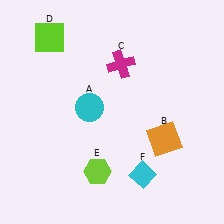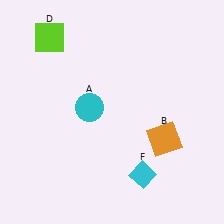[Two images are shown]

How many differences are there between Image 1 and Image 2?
There are 2 differences between the two images.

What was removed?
The magenta cross (C), the lime hexagon (E) were removed in Image 2.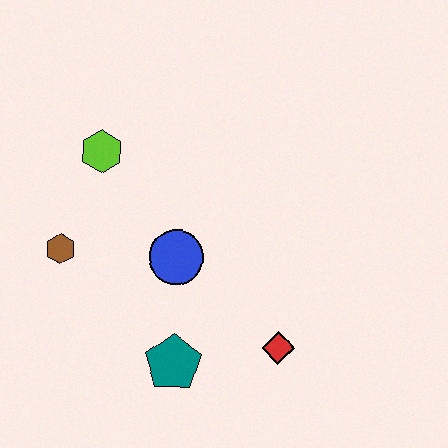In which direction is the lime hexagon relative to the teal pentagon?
The lime hexagon is above the teal pentagon.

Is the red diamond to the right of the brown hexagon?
Yes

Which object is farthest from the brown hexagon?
The red diamond is farthest from the brown hexagon.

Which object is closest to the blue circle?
The teal pentagon is closest to the blue circle.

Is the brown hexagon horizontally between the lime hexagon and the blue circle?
No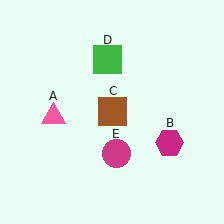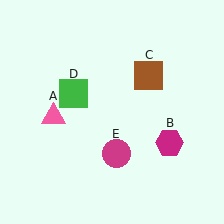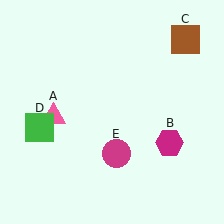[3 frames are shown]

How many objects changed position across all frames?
2 objects changed position: brown square (object C), green square (object D).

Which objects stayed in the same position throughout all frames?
Pink triangle (object A) and magenta hexagon (object B) and magenta circle (object E) remained stationary.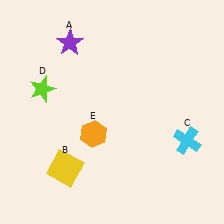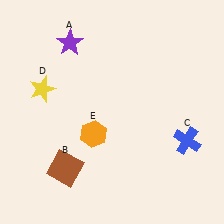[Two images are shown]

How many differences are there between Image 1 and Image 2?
There are 3 differences between the two images.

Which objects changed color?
B changed from yellow to brown. C changed from cyan to blue. D changed from lime to yellow.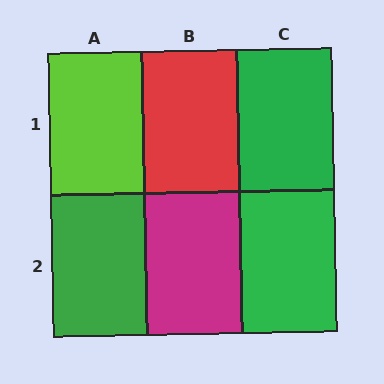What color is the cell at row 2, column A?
Green.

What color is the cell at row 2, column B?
Magenta.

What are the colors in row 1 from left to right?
Lime, red, green.